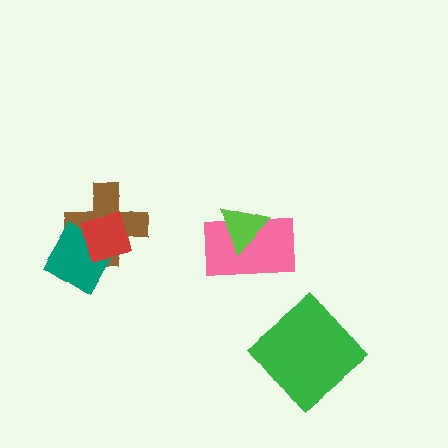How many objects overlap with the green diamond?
0 objects overlap with the green diamond.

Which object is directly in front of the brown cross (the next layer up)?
The teal diamond is directly in front of the brown cross.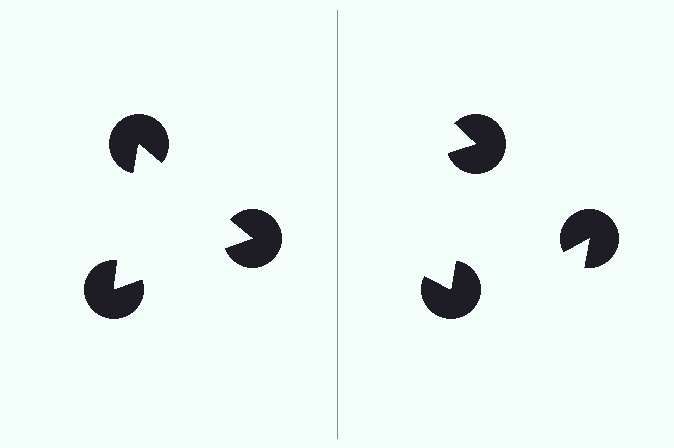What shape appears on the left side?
An illusory triangle.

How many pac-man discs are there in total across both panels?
6 — 3 on each side.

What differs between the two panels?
The pac-man discs are positioned identically on both sides; only the wedge orientations differ. On the left they align to a triangle; on the right they are misaligned.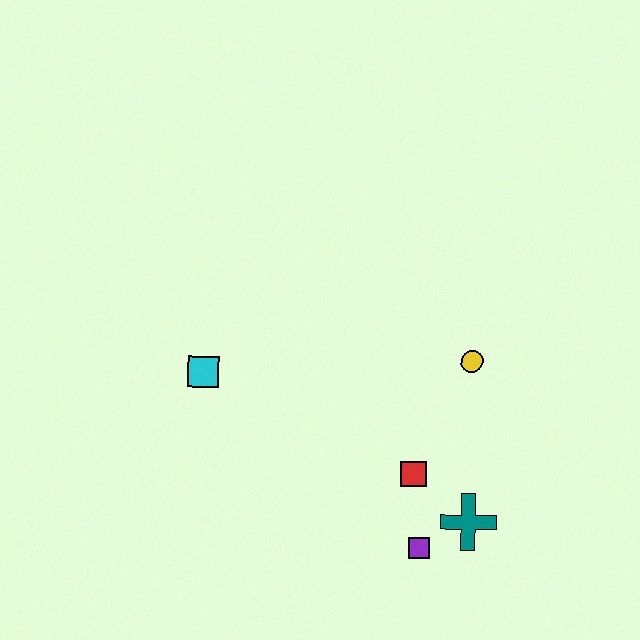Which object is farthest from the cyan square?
The teal cross is farthest from the cyan square.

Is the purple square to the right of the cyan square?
Yes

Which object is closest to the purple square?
The teal cross is closest to the purple square.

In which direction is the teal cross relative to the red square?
The teal cross is to the right of the red square.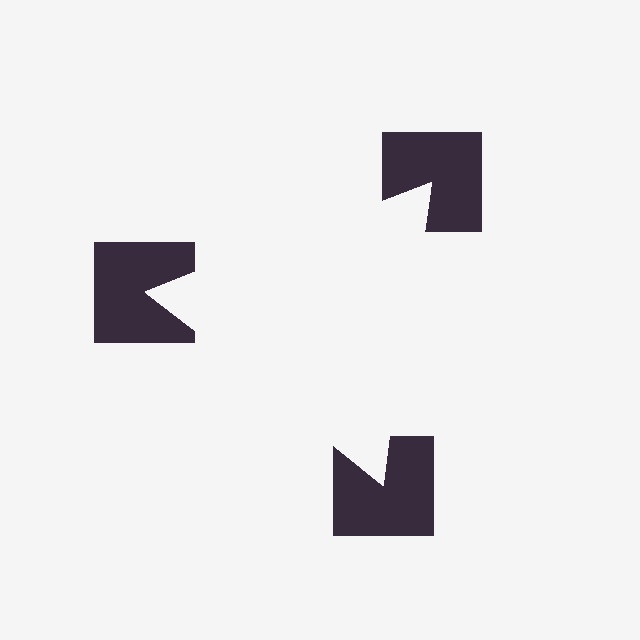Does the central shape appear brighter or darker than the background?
It typically appears slightly brighter than the background, even though no actual brightness change is drawn.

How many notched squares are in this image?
There are 3 — one at each vertex of the illusory triangle.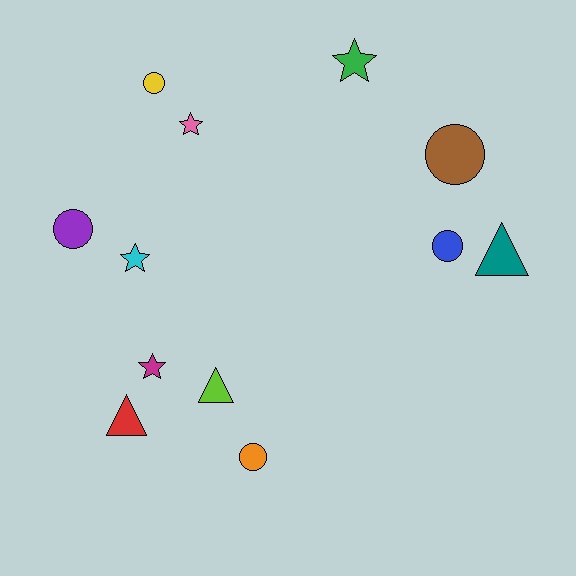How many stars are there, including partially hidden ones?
There are 4 stars.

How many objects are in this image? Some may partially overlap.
There are 12 objects.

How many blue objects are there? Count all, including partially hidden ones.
There is 1 blue object.